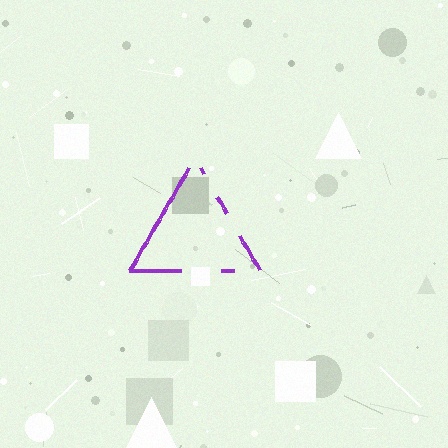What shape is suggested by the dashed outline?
The dashed outline suggests a triangle.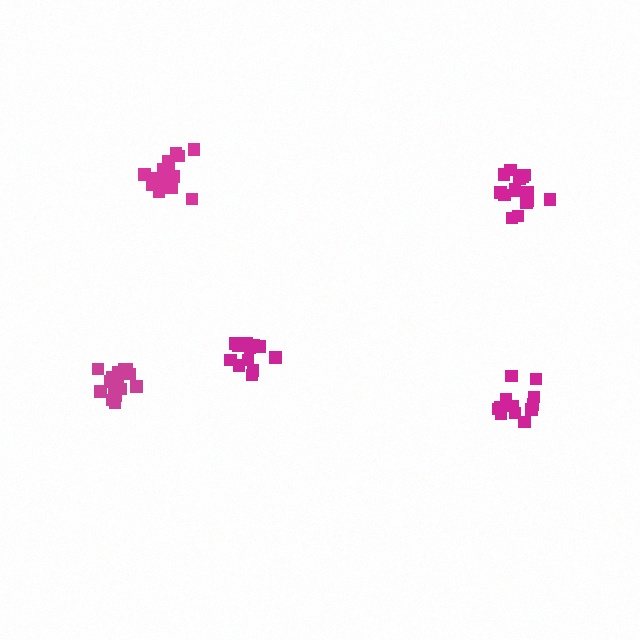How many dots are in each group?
Group 1: 12 dots, Group 2: 12 dots, Group 3: 16 dots, Group 4: 15 dots, Group 5: 15 dots (70 total).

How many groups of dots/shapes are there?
There are 5 groups.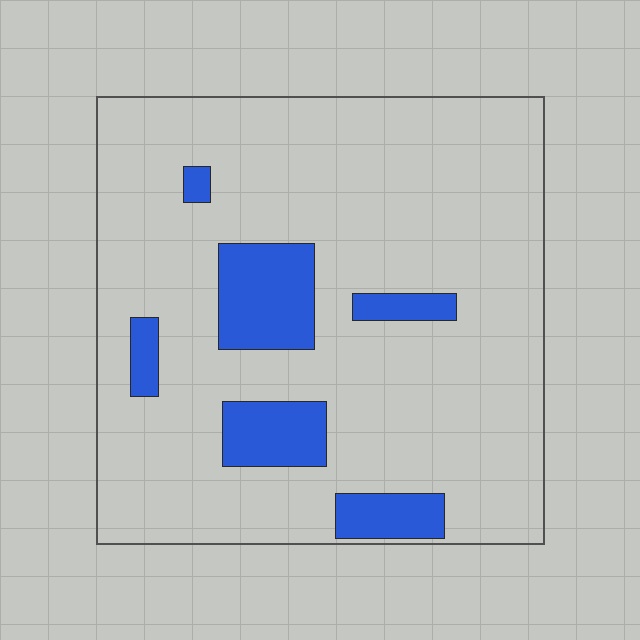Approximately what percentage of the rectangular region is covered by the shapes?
Approximately 15%.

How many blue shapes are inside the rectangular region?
6.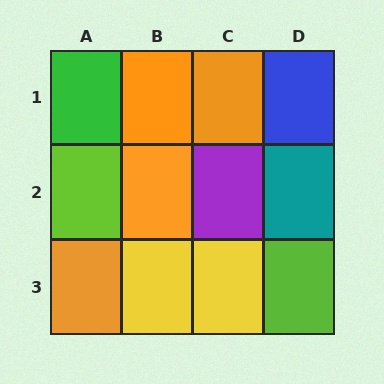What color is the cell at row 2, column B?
Orange.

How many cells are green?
1 cell is green.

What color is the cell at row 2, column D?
Teal.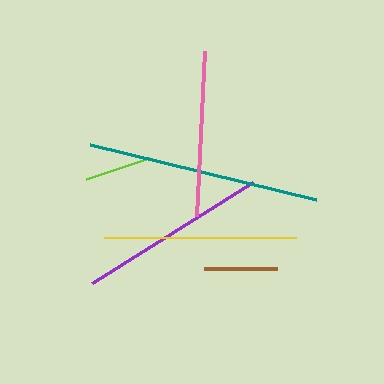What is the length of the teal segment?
The teal segment is approximately 232 pixels long.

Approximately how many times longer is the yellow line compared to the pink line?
The yellow line is approximately 1.2 times the length of the pink line.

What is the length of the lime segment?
The lime segment is approximately 66 pixels long.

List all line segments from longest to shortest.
From longest to shortest: teal, yellow, purple, pink, brown, lime.